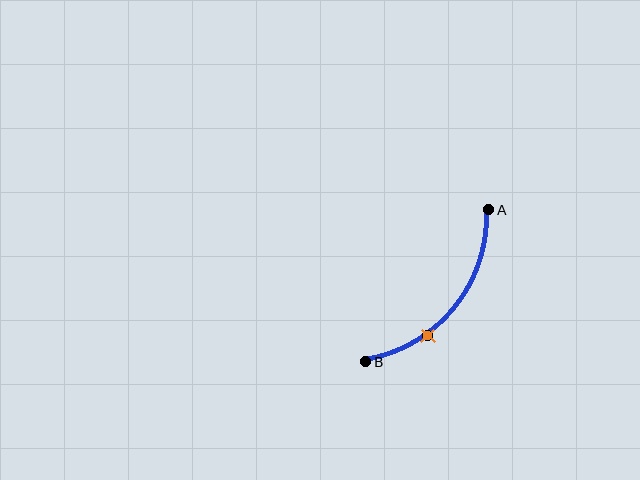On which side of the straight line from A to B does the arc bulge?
The arc bulges below and to the right of the straight line connecting A and B.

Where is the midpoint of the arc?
The arc midpoint is the point on the curve farthest from the straight line joining A and B. It sits below and to the right of that line.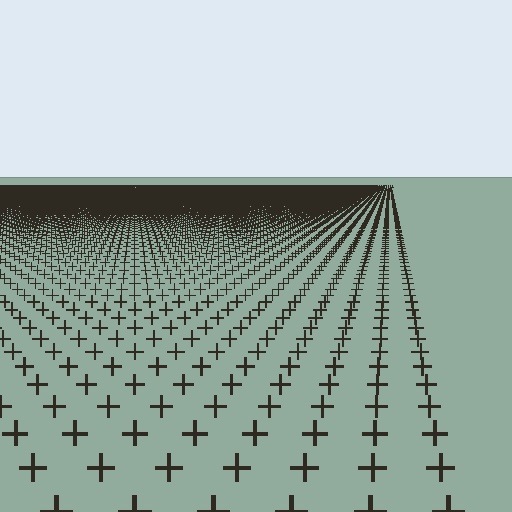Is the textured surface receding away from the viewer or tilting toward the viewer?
The surface is receding away from the viewer. Texture elements get smaller and denser toward the top.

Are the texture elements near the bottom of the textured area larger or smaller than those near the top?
Larger. Near the bottom, elements are closer to the viewer and appear at a bigger on-screen size.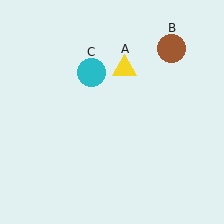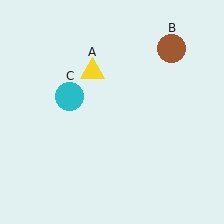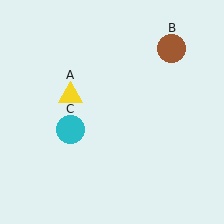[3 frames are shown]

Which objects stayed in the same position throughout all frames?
Brown circle (object B) remained stationary.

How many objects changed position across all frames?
2 objects changed position: yellow triangle (object A), cyan circle (object C).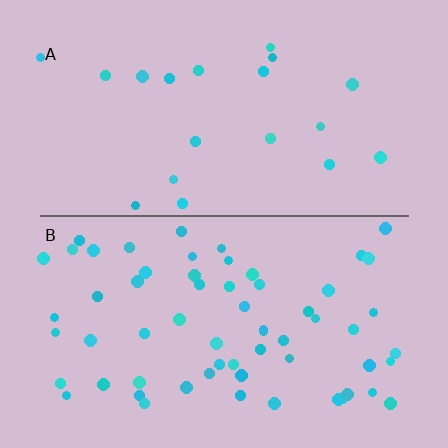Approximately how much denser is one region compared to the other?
Approximately 3.1× — region B over region A.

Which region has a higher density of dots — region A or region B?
B (the bottom).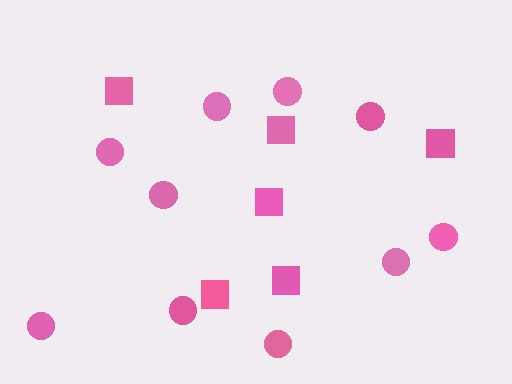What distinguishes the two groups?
There are 2 groups: one group of circles (10) and one group of squares (6).